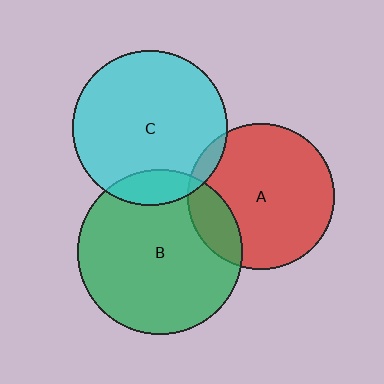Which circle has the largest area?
Circle B (green).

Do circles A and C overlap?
Yes.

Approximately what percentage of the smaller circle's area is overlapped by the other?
Approximately 5%.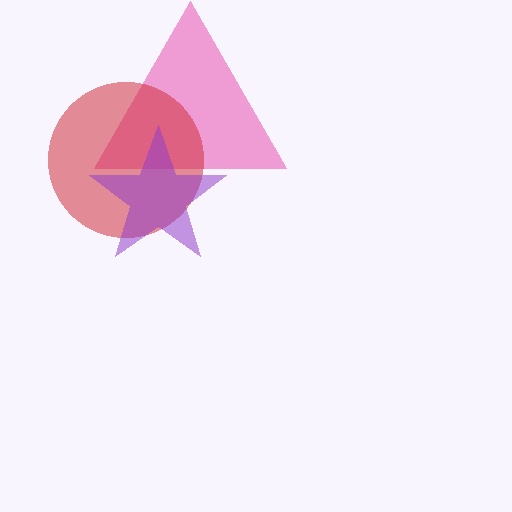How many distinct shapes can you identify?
There are 3 distinct shapes: a pink triangle, a red circle, a purple star.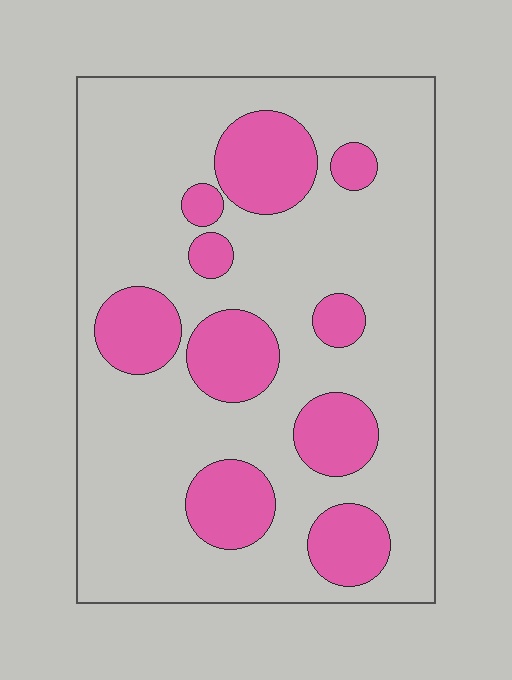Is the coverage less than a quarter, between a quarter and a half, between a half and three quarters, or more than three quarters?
Less than a quarter.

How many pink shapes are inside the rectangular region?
10.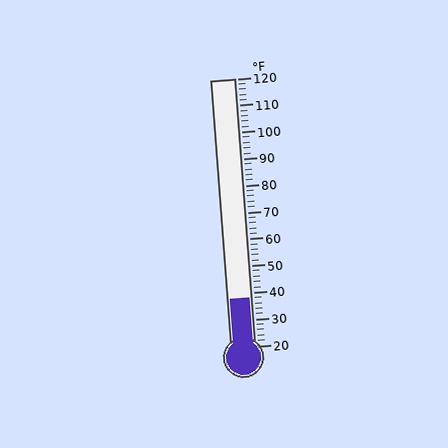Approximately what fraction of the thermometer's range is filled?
The thermometer is filled to approximately 20% of its range.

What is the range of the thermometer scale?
The thermometer scale ranges from 20°F to 120°F.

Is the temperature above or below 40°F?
The temperature is below 40°F.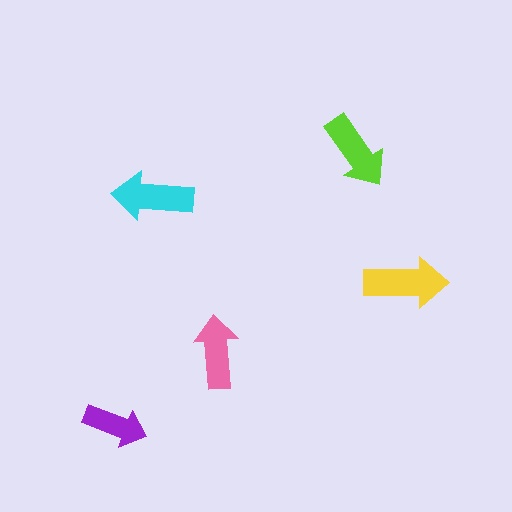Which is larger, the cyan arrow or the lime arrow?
The cyan one.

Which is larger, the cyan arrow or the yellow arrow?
The yellow one.